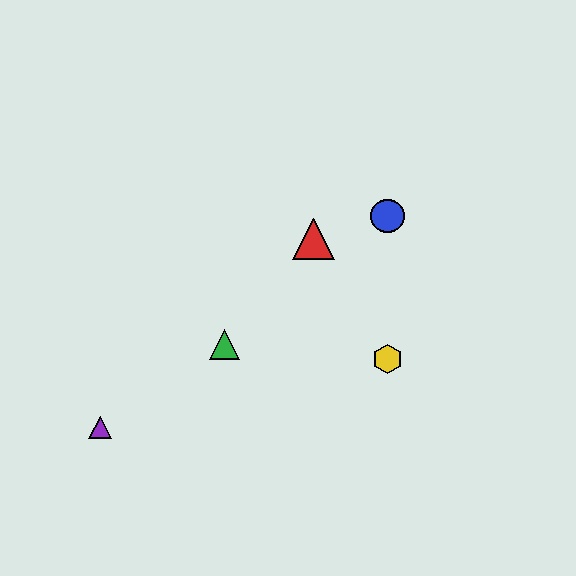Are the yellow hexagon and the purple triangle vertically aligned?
No, the yellow hexagon is at x≈387 and the purple triangle is at x≈100.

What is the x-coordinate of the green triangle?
The green triangle is at x≈225.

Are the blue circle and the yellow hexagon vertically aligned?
Yes, both are at x≈387.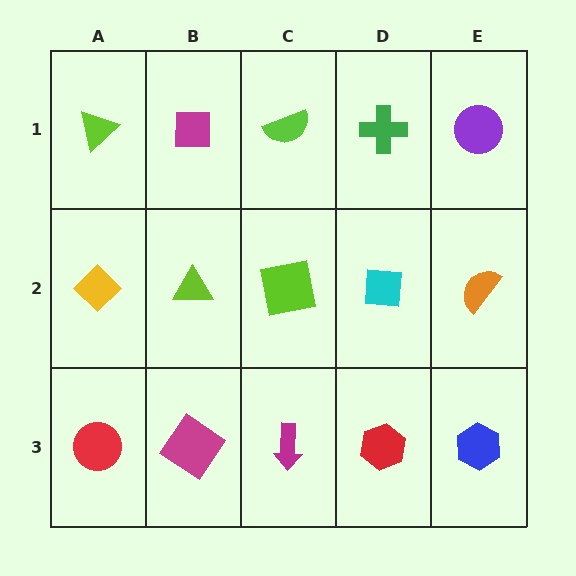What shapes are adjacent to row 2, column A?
A lime triangle (row 1, column A), a red circle (row 3, column A), a lime triangle (row 2, column B).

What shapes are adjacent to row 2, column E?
A purple circle (row 1, column E), a blue hexagon (row 3, column E), a cyan square (row 2, column D).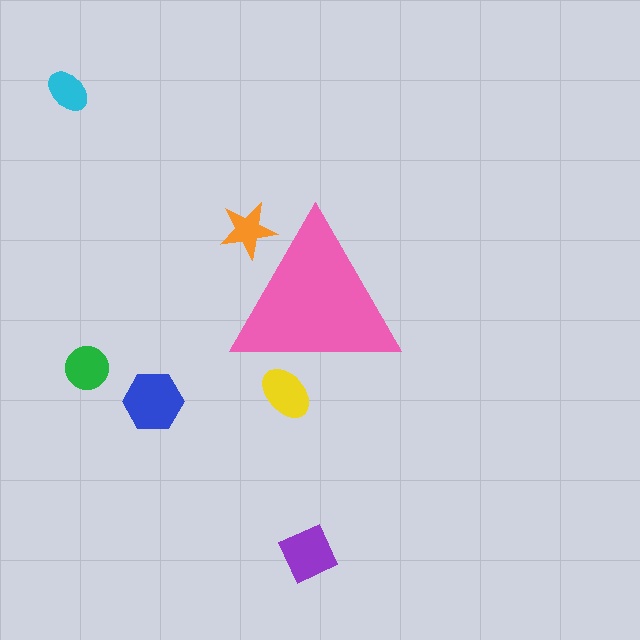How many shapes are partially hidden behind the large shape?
2 shapes are partially hidden.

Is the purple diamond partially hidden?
No, the purple diamond is fully visible.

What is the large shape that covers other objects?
A pink triangle.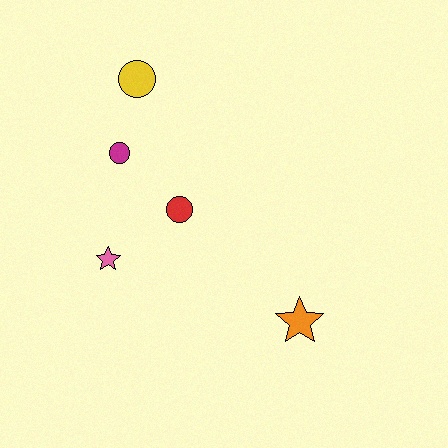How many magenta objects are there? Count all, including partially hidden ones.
There is 1 magenta object.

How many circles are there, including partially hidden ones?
There are 3 circles.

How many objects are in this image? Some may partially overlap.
There are 5 objects.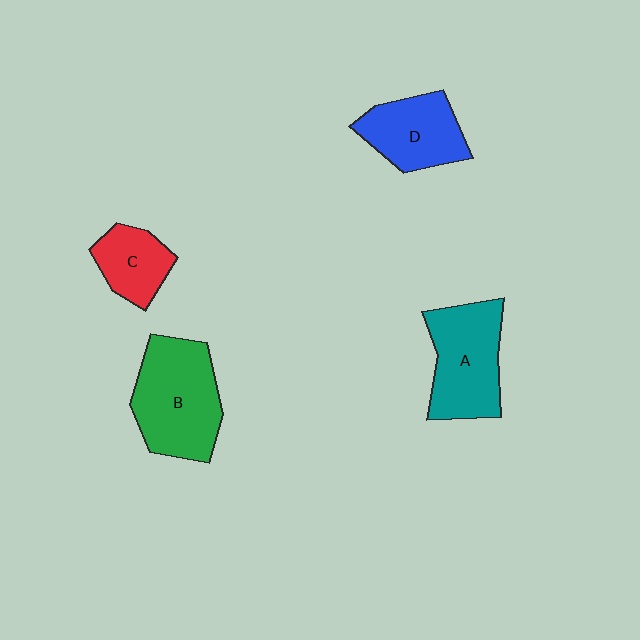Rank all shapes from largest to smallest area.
From largest to smallest: B (green), A (teal), D (blue), C (red).